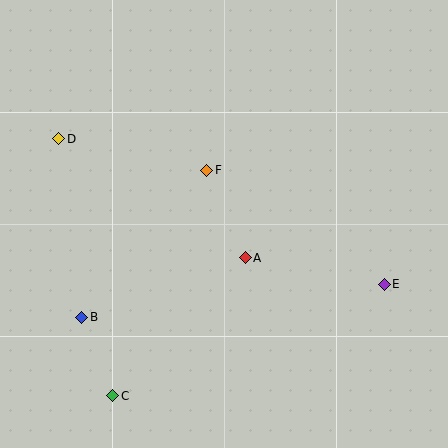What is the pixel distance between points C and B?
The distance between C and B is 85 pixels.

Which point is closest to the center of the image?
Point A at (245, 258) is closest to the center.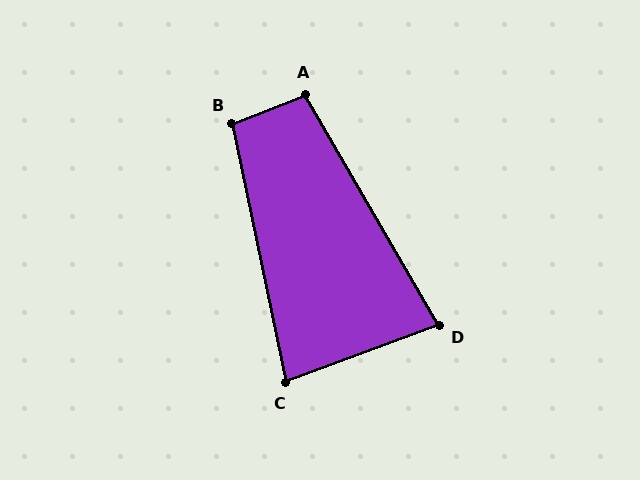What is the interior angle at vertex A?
Approximately 99 degrees (obtuse).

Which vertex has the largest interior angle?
B, at approximately 100 degrees.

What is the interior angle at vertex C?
Approximately 81 degrees (acute).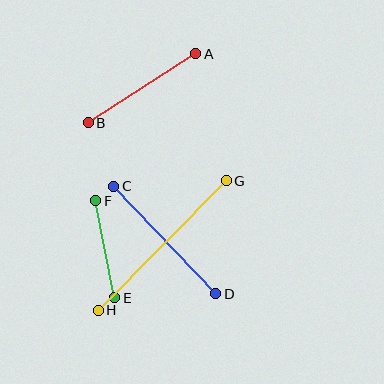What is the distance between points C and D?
The distance is approximately 148 pixels.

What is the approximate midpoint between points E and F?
The midpoint is at approximately (105, 249) pixels.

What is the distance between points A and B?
The distance is approximately 128 pixels.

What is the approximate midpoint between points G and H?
The midpoint is at approximately (162, 246) pixels.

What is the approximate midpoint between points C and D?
The midpoint is at approximately (165, 240) pixels.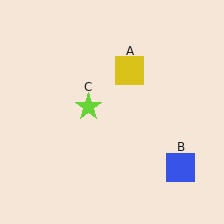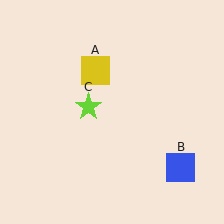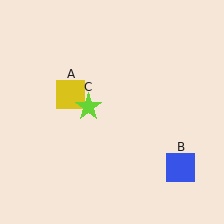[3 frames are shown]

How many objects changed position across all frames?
1 object changed position: yellow square (object A).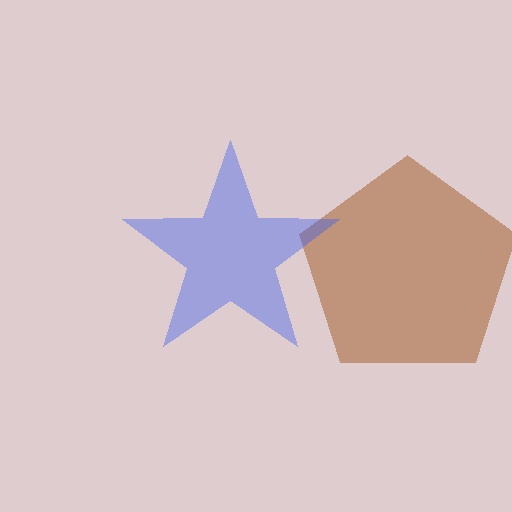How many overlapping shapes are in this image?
There are 2 overlapping shapes in the image.